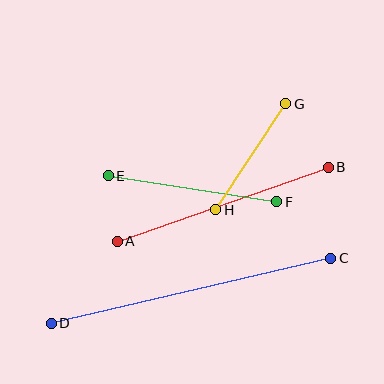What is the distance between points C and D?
The distance is approximately 287 pixels.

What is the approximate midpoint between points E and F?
The midpoint is at approximately (193, 189) pixels.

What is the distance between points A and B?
The distance is approximately 224 pixels.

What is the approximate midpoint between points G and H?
The midpoint is at approximately (251, 157) pixels.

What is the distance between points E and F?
The distance is approximately 170 pixels.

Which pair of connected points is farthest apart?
Points C and D are farthest apart.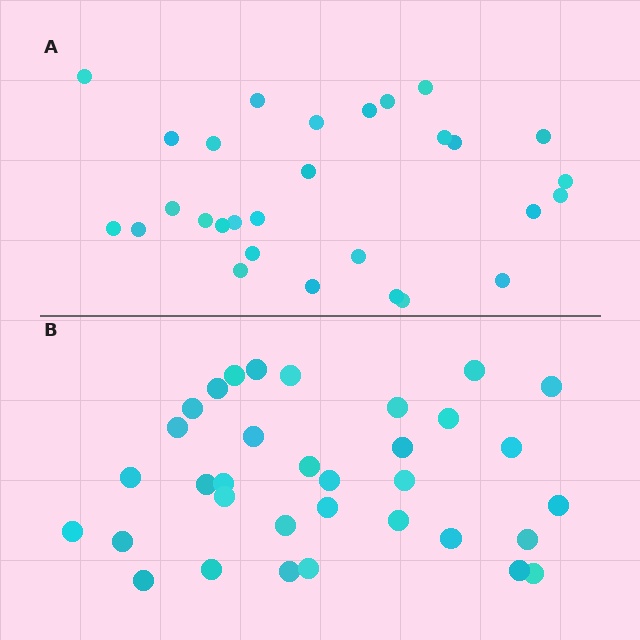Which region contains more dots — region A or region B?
Region B (the bottom region) has more dots.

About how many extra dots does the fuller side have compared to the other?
Region B has about 5 more dots than region A.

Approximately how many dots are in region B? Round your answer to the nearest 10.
About 30 dots. (The exact count is 34, which rounds to 30.)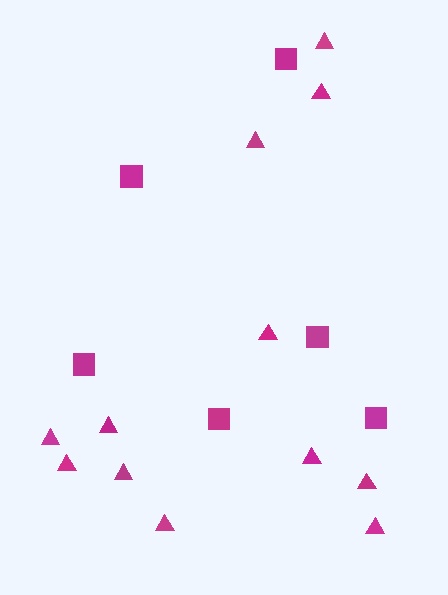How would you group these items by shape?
There are 2 groups: one group of squares (6) and one group of triangles (12).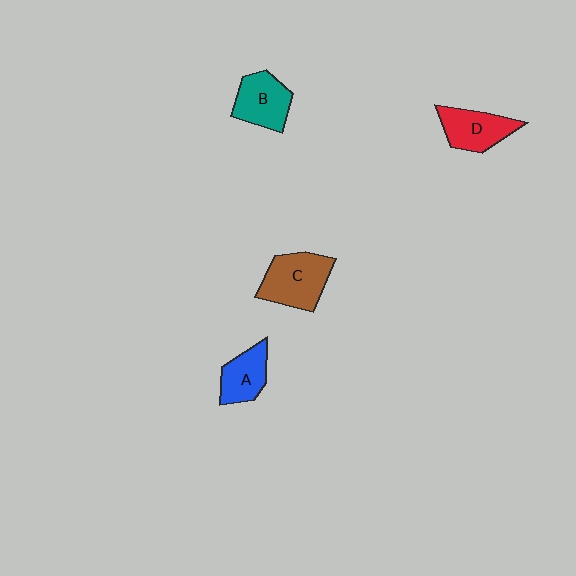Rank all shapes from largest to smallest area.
From largest to smallest: C (brown), B (teal), D (red), A (blue).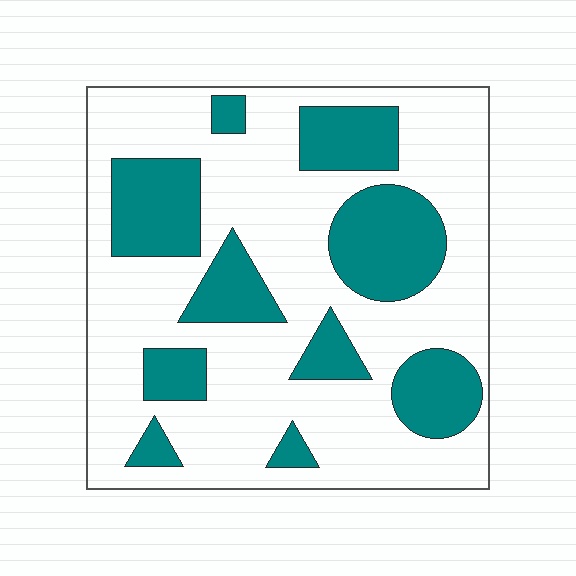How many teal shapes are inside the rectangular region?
10.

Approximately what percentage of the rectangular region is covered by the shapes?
Approximately 30%.